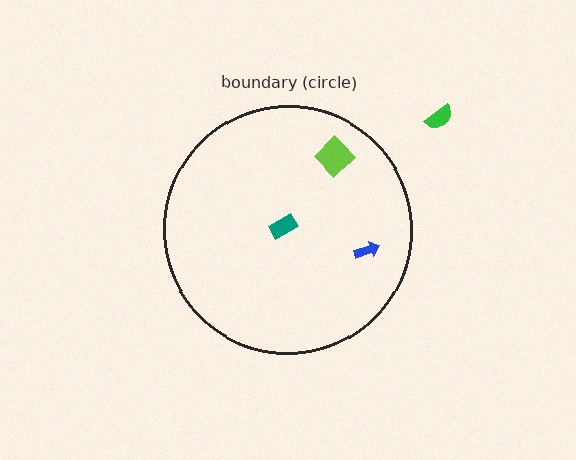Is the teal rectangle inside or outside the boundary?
Inside.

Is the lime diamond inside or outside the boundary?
Inside.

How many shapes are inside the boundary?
3 inside, 1 outside.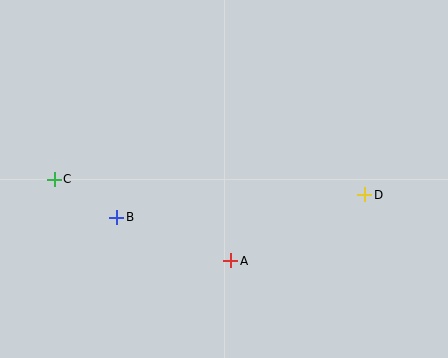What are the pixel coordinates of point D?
Point D is at (365, 195).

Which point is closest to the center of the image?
Point A at (231, 261) is closest to the center.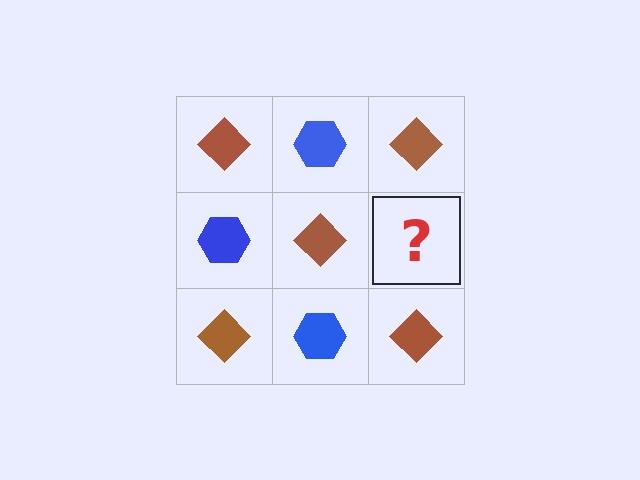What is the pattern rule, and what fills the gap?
The rule is that it alternates brown diamond and blue hexagon in a checkerboard pattern. The gap should be filled with a blue hexagon.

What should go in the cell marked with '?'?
The missing cell should contain a blue hexagon.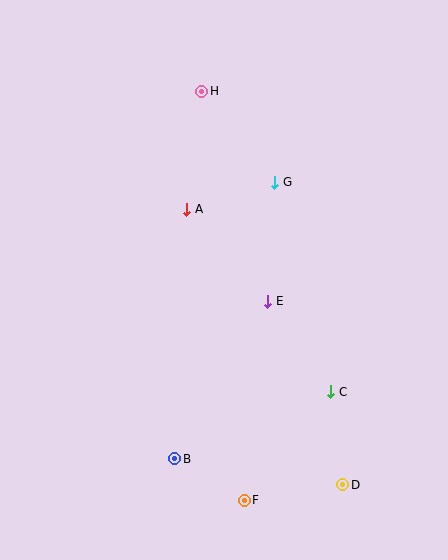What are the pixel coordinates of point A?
Point A is at (187, 209).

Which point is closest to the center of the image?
Point E at (268, 301) is closest to the center.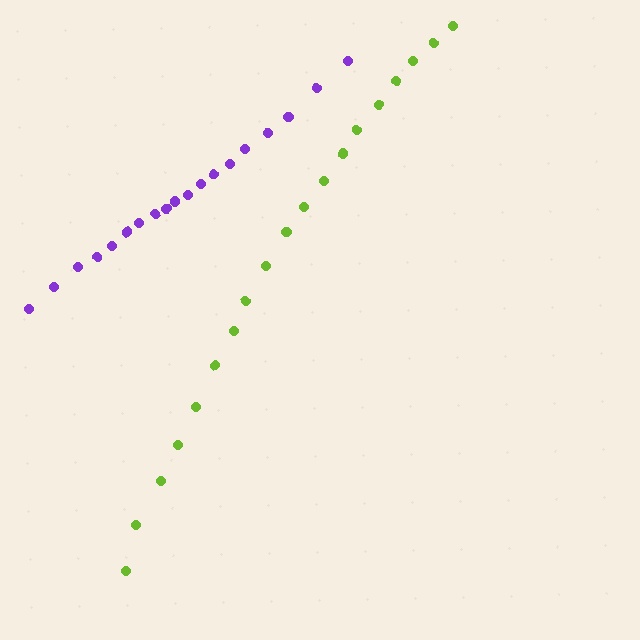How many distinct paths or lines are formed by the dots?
There are 2 distinct paths.